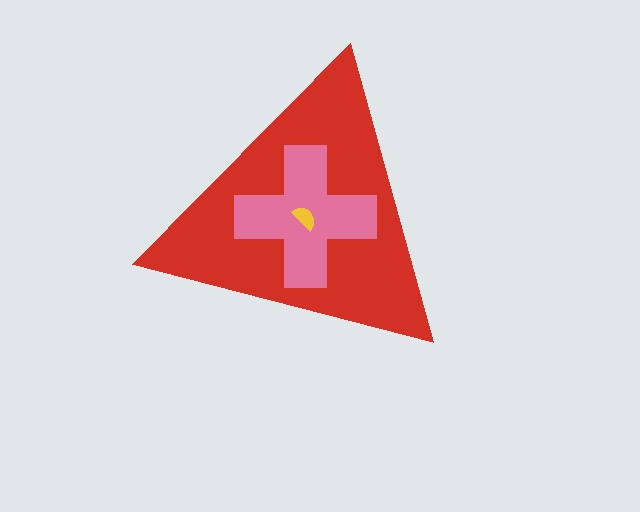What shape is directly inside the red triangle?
The pink cross.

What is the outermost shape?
The red triangle.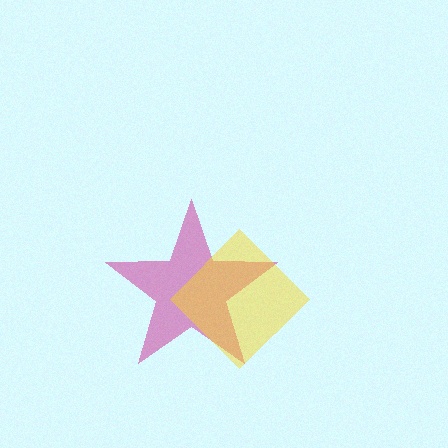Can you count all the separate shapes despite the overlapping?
Yes, there are 2 separate shapes.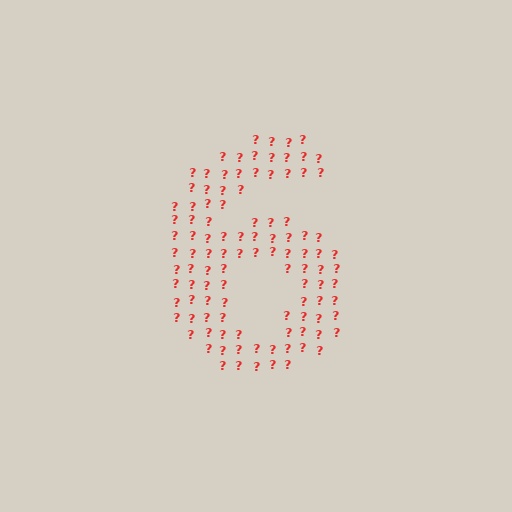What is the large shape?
The large shape is the digit 6.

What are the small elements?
The small elements are question marks.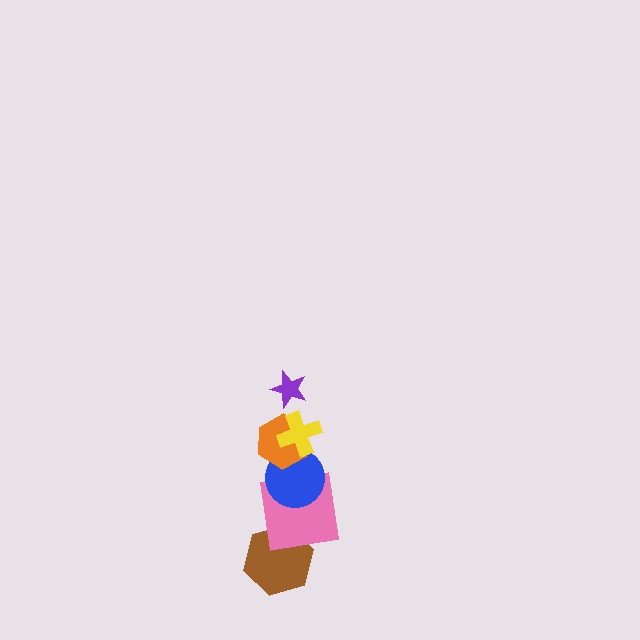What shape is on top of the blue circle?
The orange hexagon is on top of the blue circle.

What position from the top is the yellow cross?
The yellow cross is 2nd from the top.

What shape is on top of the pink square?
The blue circle is on top of the pink square.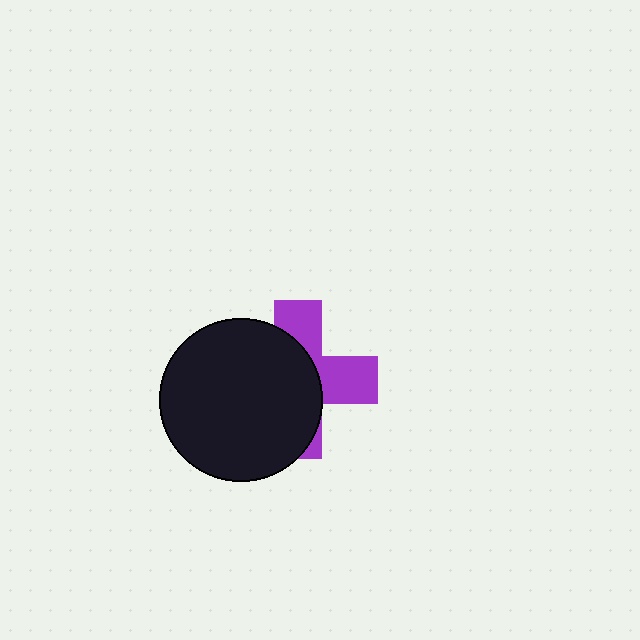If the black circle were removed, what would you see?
You would see the complete purple cross.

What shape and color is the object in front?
The object in front is a black circle.